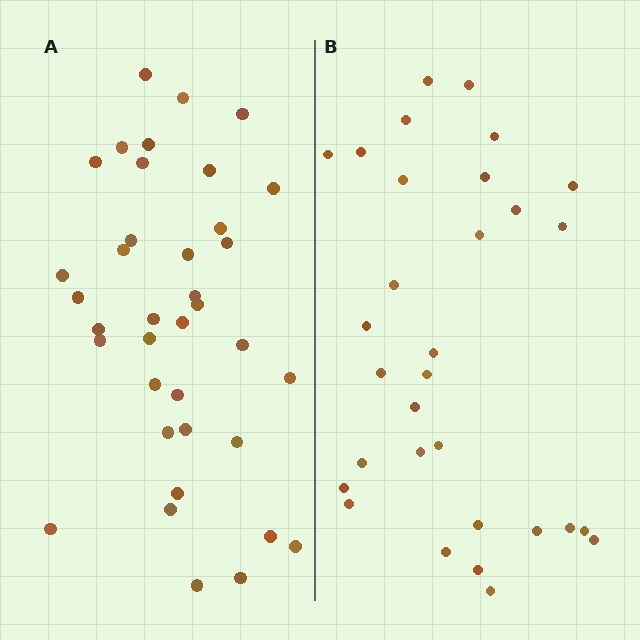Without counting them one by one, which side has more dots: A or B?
Region A (the left region) has more dots.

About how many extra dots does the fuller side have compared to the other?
Region A has about 6 more dots than region B.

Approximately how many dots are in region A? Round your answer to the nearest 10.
About 40 dots. (The exact count is 37, which rounds to 40.)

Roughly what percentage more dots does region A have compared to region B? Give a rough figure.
About 20% more.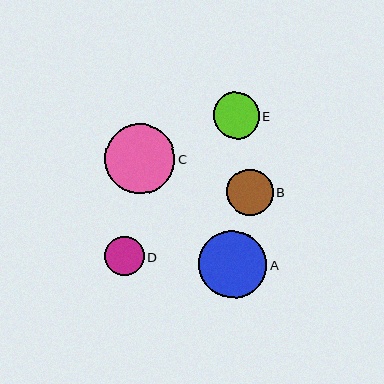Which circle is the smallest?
Circle D is the smallest with a size of approximately 39 pixels.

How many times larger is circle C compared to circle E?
Circle C is approximately 1.5 times the size of circle E.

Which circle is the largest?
Circle C is the largest with a size of approximately 71 pixels.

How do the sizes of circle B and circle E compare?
Circle B and circle E are approximately the same size.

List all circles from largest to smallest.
From largest to smallest: C, A, B, E, D.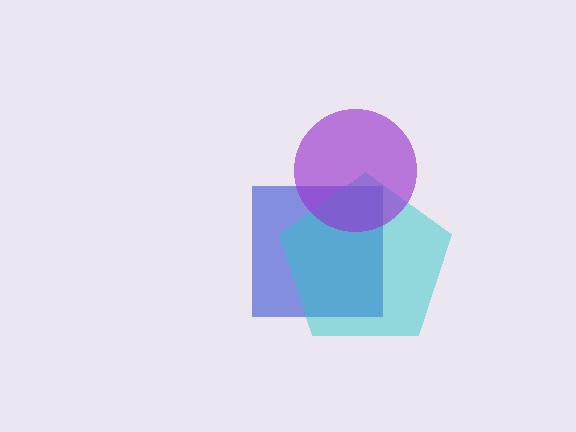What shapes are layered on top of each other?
The layered shapes are: a blue square, a cyan pentagon, a purple circle.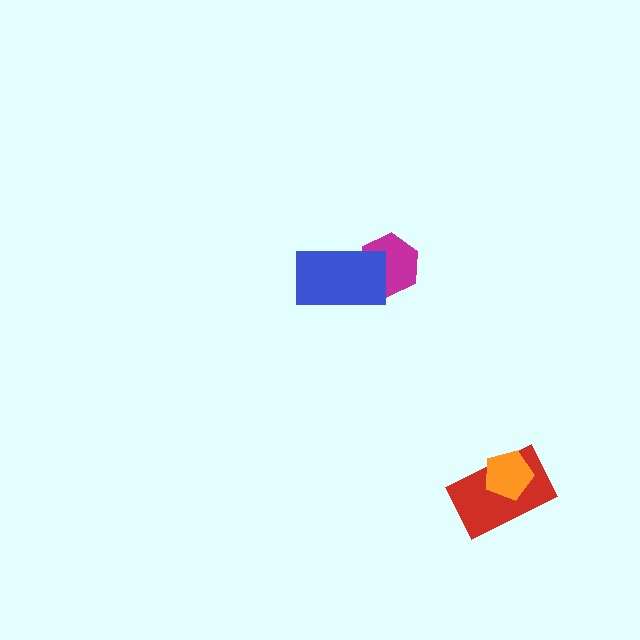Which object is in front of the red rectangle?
The orange pentagon is in front of the red rectangle.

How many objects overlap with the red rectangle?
1 object overlaps with the red rectangle.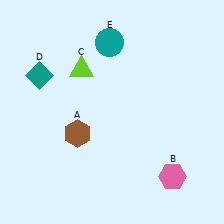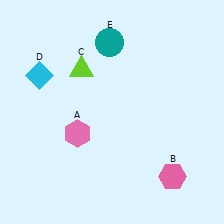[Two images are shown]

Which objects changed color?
A changed from brown to pink. D changed from teal to cyan.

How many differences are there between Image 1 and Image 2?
There are 2 differences between the two images.